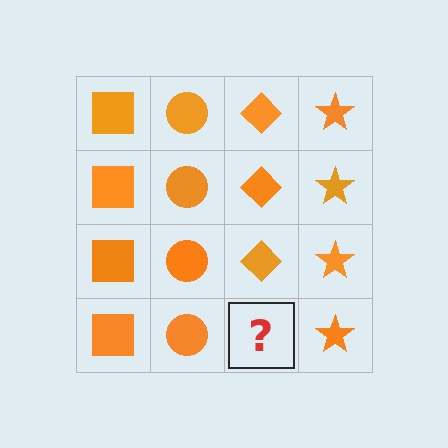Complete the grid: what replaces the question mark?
The question mark should be replaced with an orange diamond.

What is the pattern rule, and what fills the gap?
The rule is that each column has a consistent shape. The gap should be filled with an orange diamond.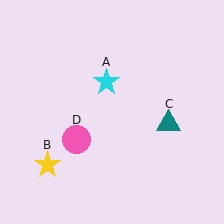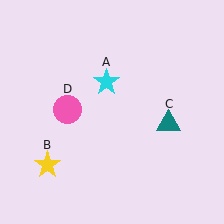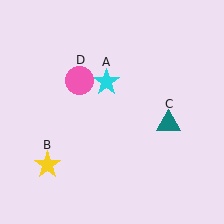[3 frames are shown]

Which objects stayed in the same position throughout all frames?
Cyan star (object A) and yellow star (object B) and teal triangle (object C) remained stationary.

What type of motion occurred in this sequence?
The pink circle (object D) rotated clockwise around the center of the scene.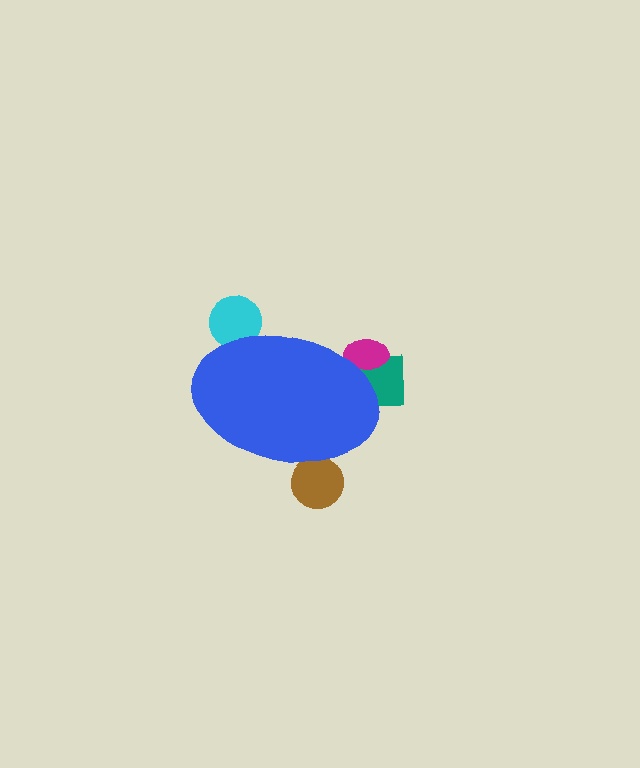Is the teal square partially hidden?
Yes, the teal square is partially hidden behind the blue ellipse.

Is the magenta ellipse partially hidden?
Yes, the magenta ellipse is partially hidden behind the blue ellipse.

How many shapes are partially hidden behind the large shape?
4 shapes are partially hidden.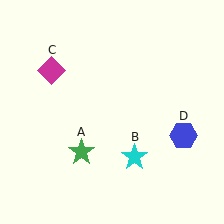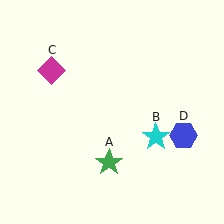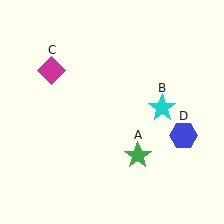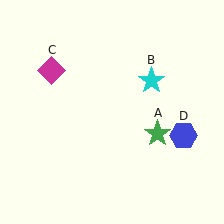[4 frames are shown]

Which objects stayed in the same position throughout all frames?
Magenta diamond (object C) and blue hexagon (object D) remained stationary.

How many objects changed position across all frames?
2 objects changed position: green star (object A), cyan star (object B).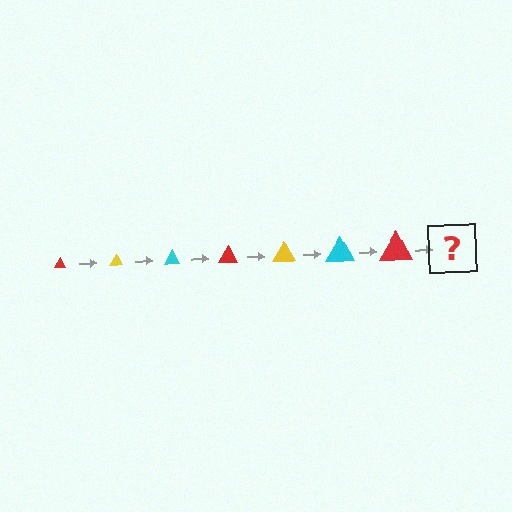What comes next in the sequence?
The next element should be a yellow triangle, larger than the previous one.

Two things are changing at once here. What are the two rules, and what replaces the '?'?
The two rules are that the triangle grows larger each step and the color cycles through red, yellow, and cyan. The '?' should be a yellow triangle, larger than the previous one.